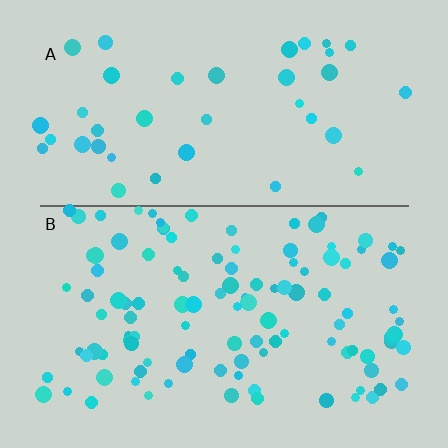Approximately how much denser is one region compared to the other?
Approximately 2.8× — region B over region A.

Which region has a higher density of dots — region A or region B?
B (the bottom).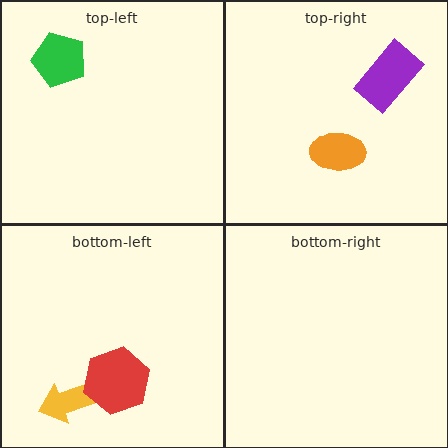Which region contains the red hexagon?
The bottom-left region.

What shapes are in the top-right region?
The purple rectangle, the orange ellipse.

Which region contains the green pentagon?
The top-left region.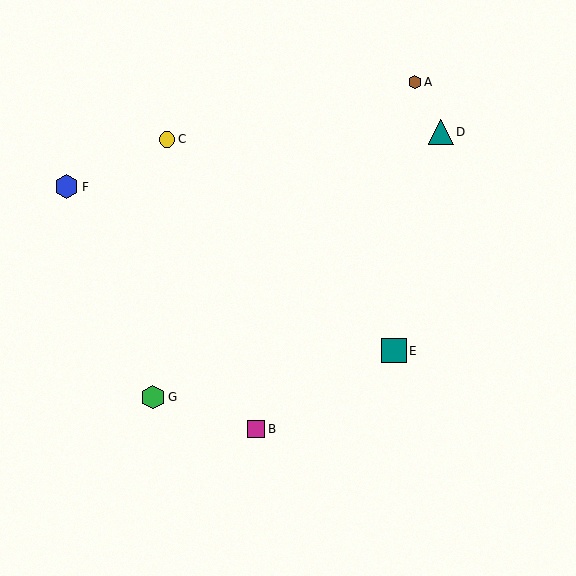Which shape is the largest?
The teal triangle (labeled D) is the largest.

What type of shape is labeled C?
Shape C is a yellow circle.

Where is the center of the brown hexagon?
The center of the brown hexagon is at (415, 82).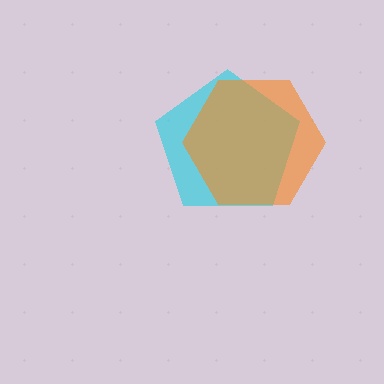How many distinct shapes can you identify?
There are 2 distinct shapes: a cyan pentagon, an orange hexagon.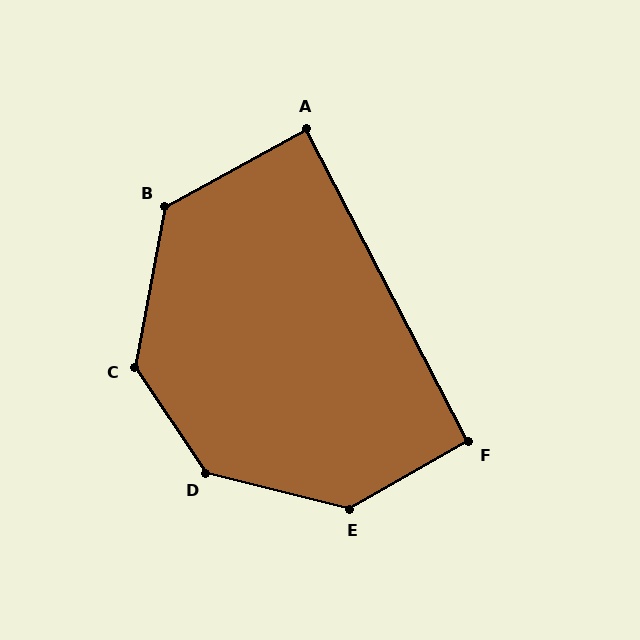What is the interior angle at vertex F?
Approximately 92 degrees (approximately right).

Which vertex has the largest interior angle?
D, at approximately 138 degrees.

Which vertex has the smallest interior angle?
A, at approximately 88 degrees.